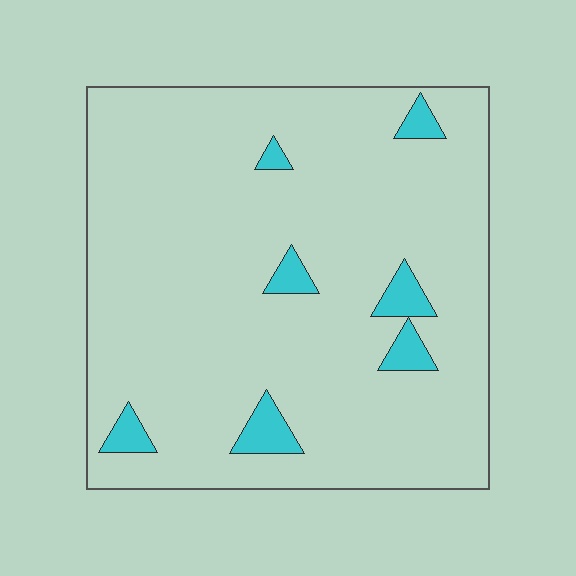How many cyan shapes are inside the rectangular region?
7.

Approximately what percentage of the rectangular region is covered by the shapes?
Approximately 5%.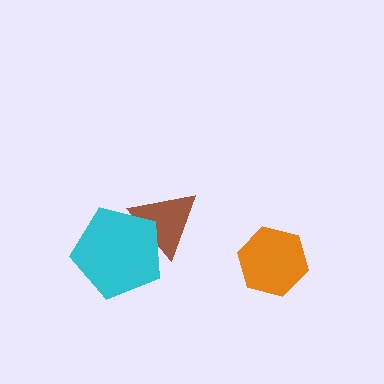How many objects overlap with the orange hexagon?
0 objects overlap with the orange hexagon.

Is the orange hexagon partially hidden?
No, no other shape covers it.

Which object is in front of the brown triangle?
The cyan pentagon is in front of the brown triangle.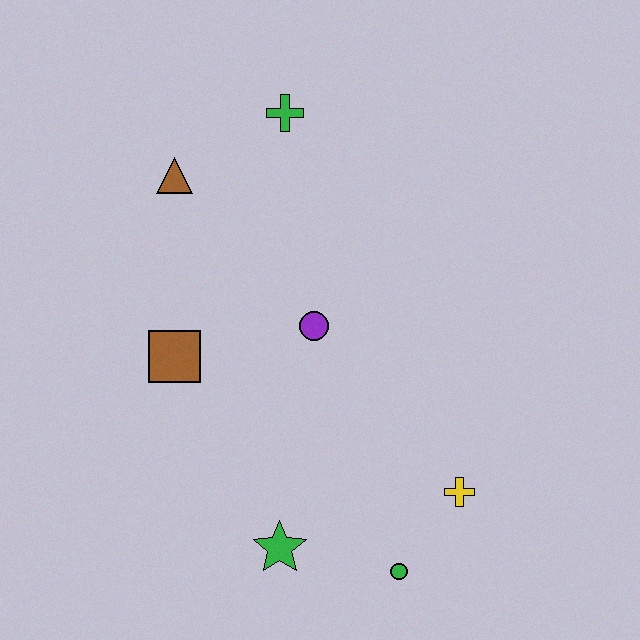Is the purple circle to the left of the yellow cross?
Yes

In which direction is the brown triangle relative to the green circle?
The brown triangle is above the green circle.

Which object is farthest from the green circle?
The green cross is farthest from the green circle.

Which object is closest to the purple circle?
The brown square is closest to the purple circle.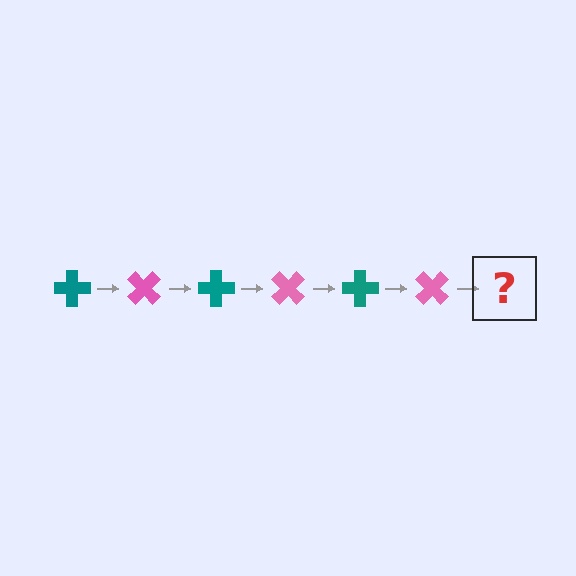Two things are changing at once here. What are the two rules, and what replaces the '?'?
The two rules are that it rotates 45 degrees each step and the color cycles through teal and pink. The '?' should be a teal cross, rotated 270 degrees from the start.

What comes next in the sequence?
The next element should be a teal cross, rotated 270 degrees from the start.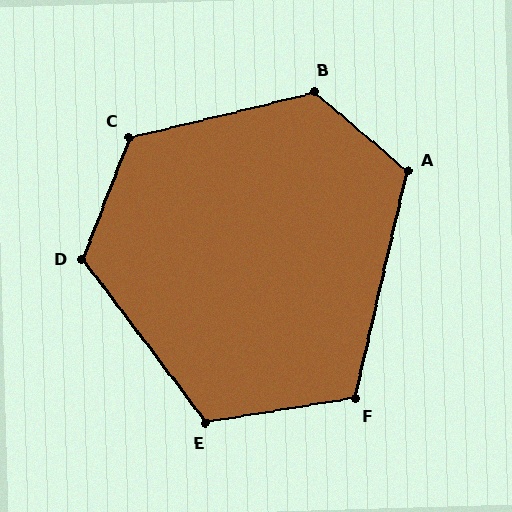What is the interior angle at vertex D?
Approximately 122 degrees (obtuse).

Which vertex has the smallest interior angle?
F, at approximately 112 degrees.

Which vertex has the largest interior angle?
B, at approximately 126 degrees.